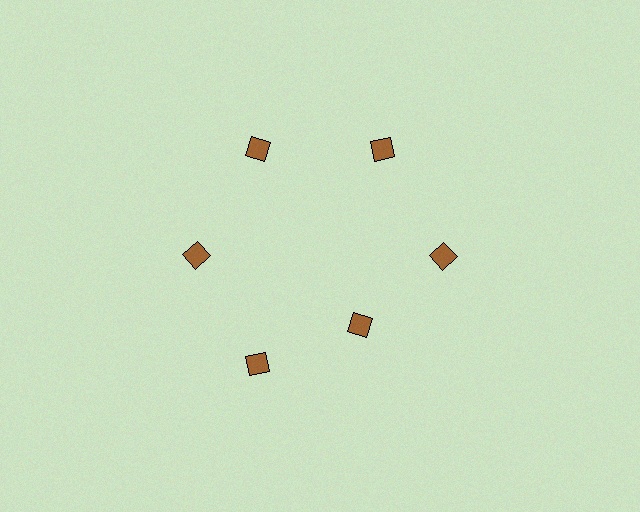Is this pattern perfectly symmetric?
No. The 6 brown diamonds are arranged in a ring, but one element near the 5 o'clock position is pulled inward toward the center, breaking the 6-fold rotational symmetry.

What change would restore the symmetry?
The symmetry would be restored by moving it outward, back onto the ring so that all 6 diamonds sit at equal angles and equal distance from the center.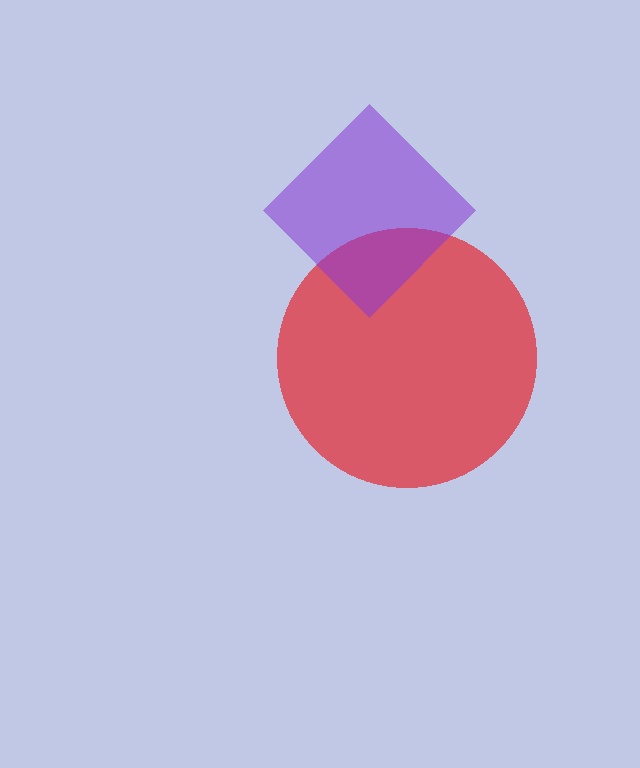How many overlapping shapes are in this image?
There are 2 overlapping shapes in the image.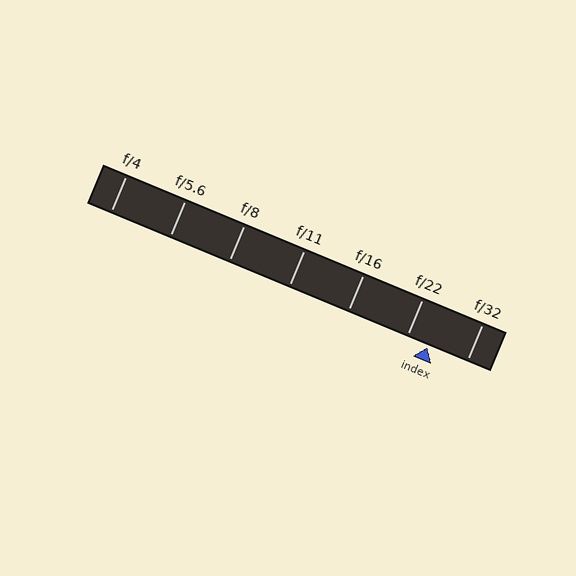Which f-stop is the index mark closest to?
The index mark is closest to f/22.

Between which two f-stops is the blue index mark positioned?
The index mark is between f/22 and f/32.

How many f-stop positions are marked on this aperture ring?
There are 7 f-stop positions marked.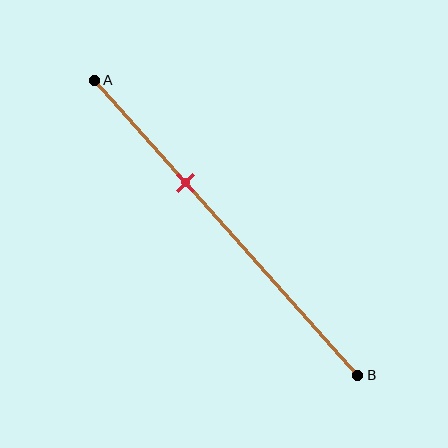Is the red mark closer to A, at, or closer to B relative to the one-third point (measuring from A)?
The red mark is approximately at the one-third point of segment AB.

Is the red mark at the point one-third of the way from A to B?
Yes, the mark is approximately at the one-third point.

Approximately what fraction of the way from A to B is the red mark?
The red mark is approximately 35% of the way from A to B.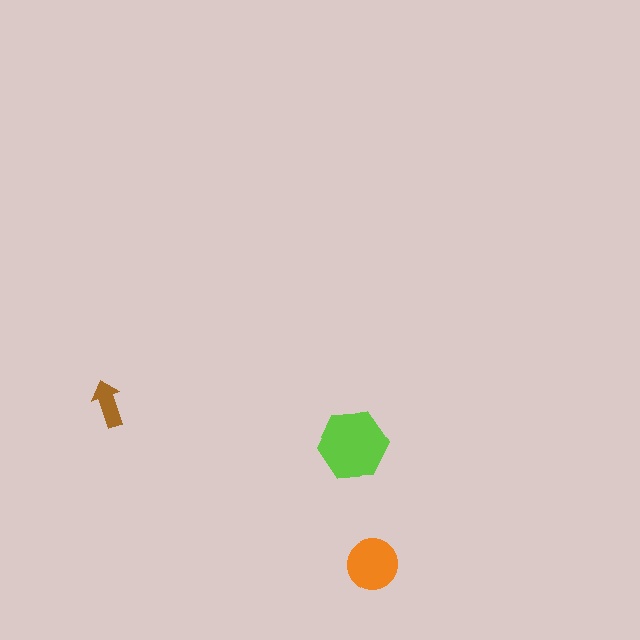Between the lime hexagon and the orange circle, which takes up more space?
The lime hexagon.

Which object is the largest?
The lime hexagon.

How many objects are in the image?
There are 3 objects in the image.